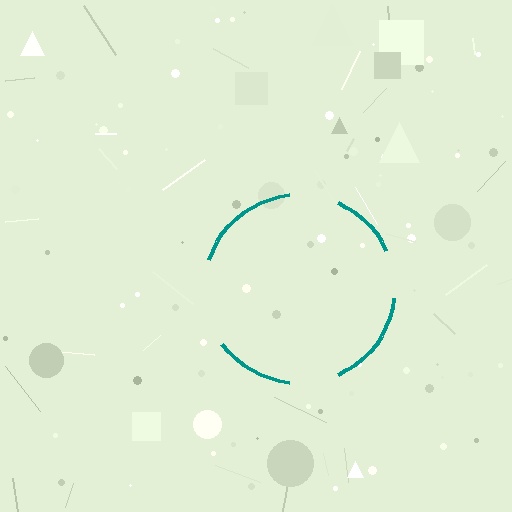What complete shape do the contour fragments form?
The contour fragments form a circle.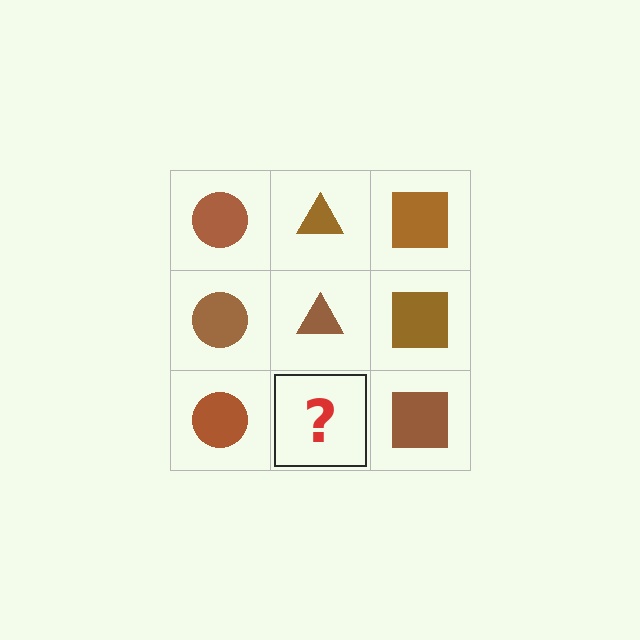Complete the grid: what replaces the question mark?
The question mark should be replaced with a brown triangle.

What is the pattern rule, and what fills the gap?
The rule is that each column has a consistent shape. The gap should be filled with a brown triangle.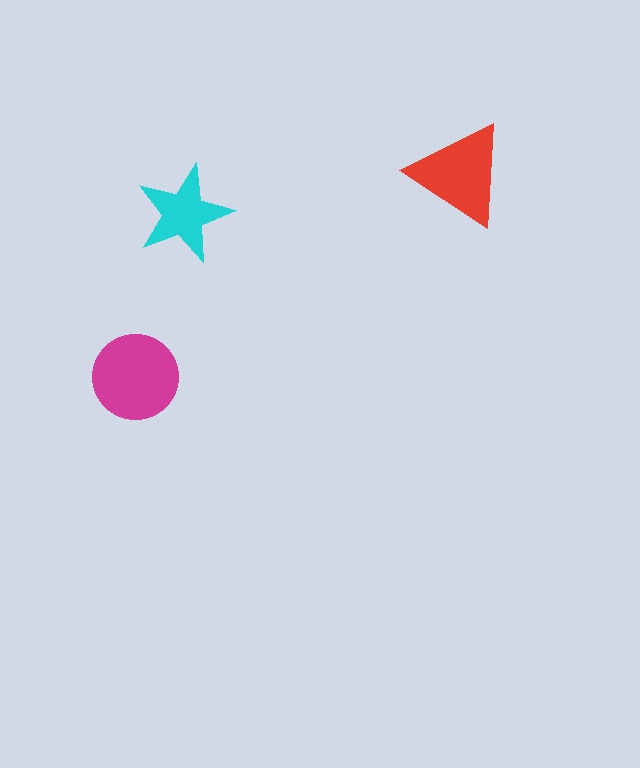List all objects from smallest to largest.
The cyan star, the red triangle, the magenta circle.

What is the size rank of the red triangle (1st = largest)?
2nd.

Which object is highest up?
The red triangle is topmost.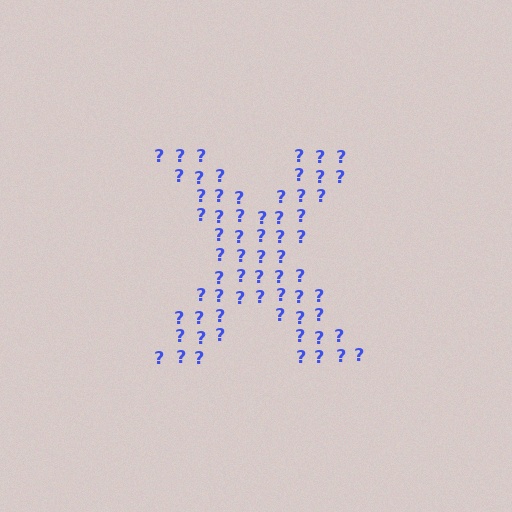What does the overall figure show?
The overall figure shows the letter X.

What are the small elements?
The small elements are question marks.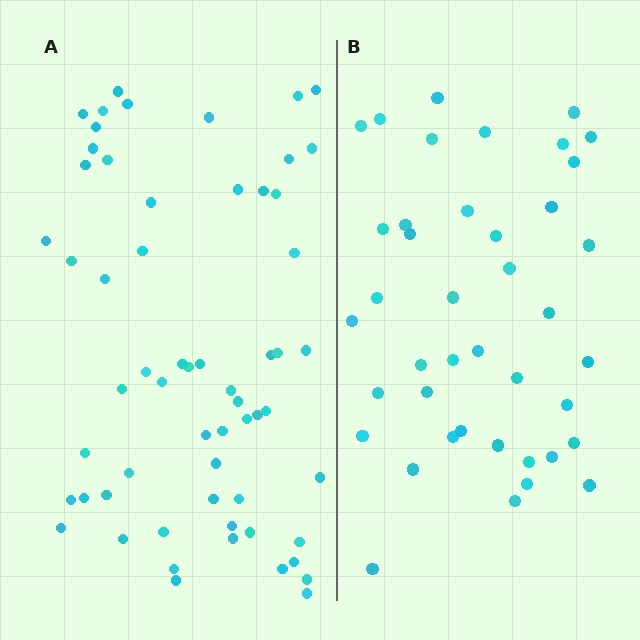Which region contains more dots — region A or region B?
Region A (the left region) has more dots.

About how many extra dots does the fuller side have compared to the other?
Region A has approximately 20 more dots than region B.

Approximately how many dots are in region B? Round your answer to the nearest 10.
About 40 dots. (The exact count is 41, which rounds to 40.)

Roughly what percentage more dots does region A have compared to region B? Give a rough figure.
About 45% more.